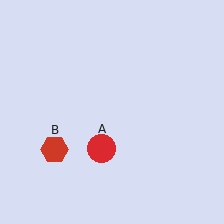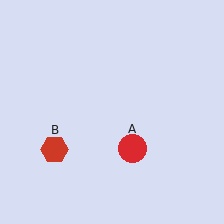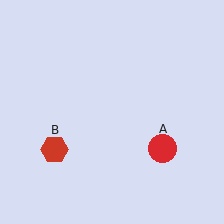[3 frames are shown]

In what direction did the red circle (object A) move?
The red circle (object A) moved right.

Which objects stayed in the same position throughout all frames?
Red hexagon (object B) remained stationary.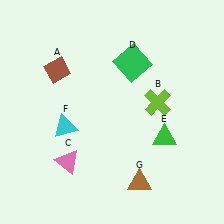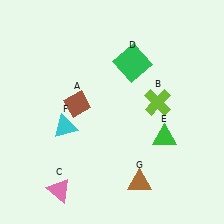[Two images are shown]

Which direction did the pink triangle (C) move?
The pink triangle (C) moved down.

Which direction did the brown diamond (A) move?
The brown diamond (A) moved down.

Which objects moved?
The objects that moved are: the brown diamond (A), the pink triangle (C).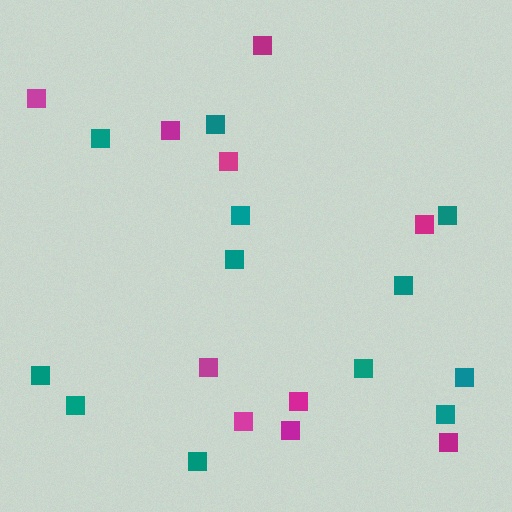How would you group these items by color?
There are 2 groups: one group of teal squares (12) and one group of magenta squares (10).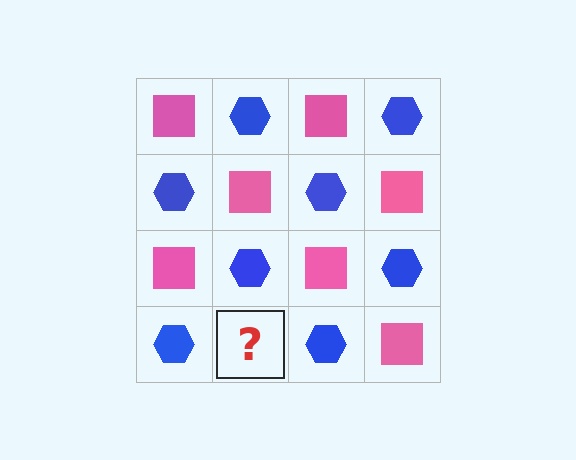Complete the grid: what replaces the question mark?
The question mark should be replaced with a pink square.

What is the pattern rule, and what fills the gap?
The rule is that it alternates pink square and blue hexagon in a checkerboard pattern. The gap should be filled with a pink square.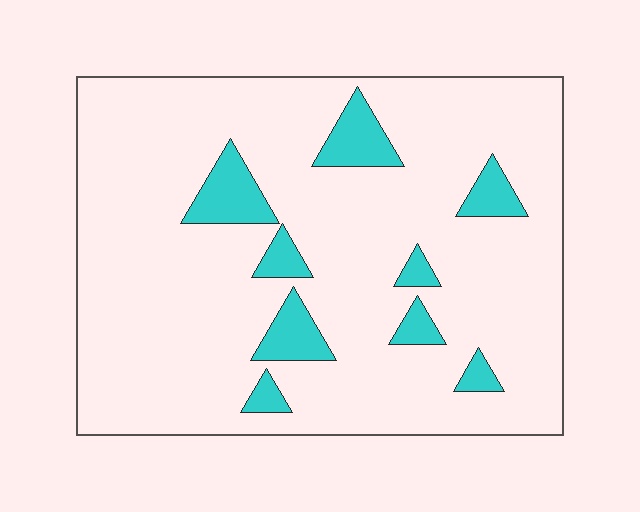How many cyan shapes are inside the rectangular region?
9.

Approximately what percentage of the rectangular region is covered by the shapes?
Approximately 10%.